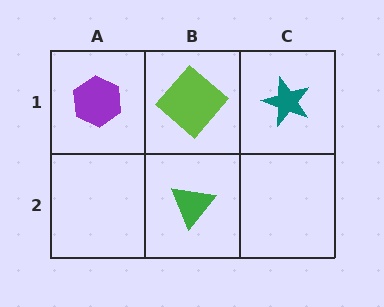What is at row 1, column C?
A teal star.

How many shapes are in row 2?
1 shape.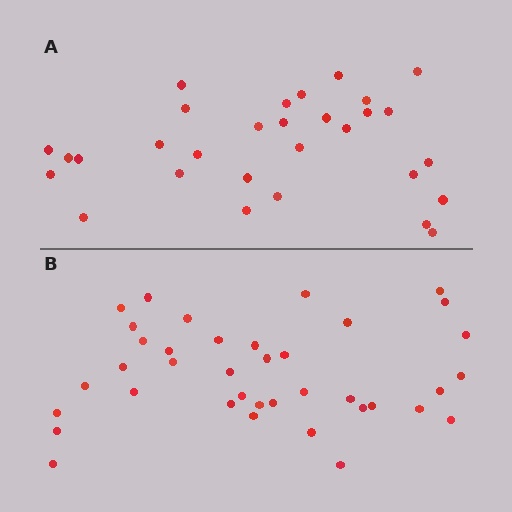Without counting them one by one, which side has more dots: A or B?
Region B (the bottom region) has more dots.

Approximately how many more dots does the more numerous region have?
Region B has roughly 8 or so more dots than region A.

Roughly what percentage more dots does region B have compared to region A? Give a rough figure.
About 25% more.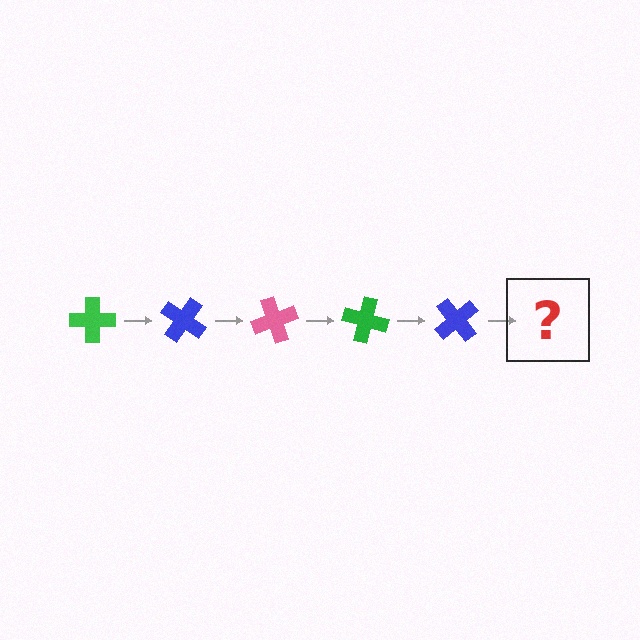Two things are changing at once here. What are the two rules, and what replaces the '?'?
The two rules are that it rotates 35 degrees each step and the color cycles through green, blue, and pink. The '?' should be a pink cross, rotated 175 degrees from the start.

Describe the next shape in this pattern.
It should be a pink cross, rotated 175 degrees from the start.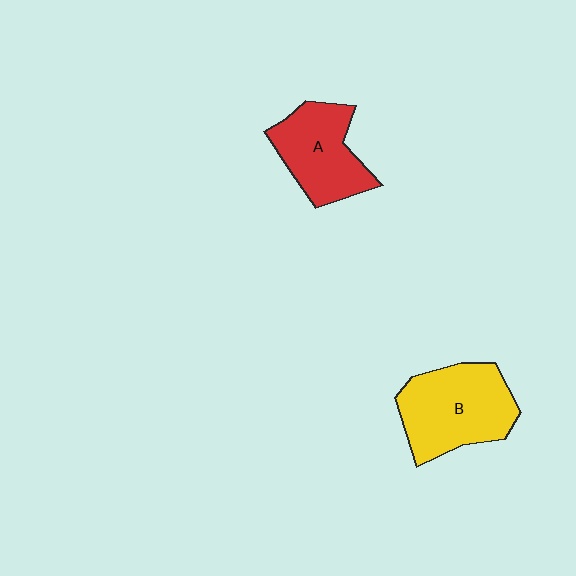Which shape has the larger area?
Shape B (yellow).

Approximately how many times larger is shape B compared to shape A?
Approximately 1.2 times.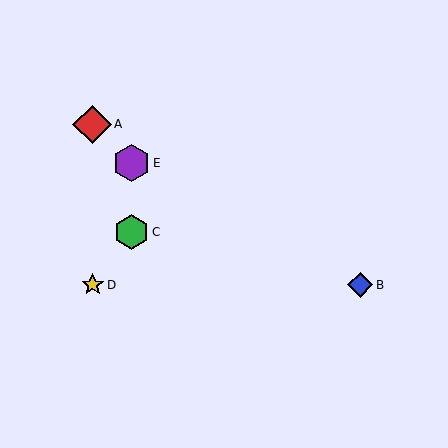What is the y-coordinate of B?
Object B is at y≈285.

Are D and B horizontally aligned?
Yes, both are at y≈285.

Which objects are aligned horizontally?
Objects B, D are aligned horizontally.